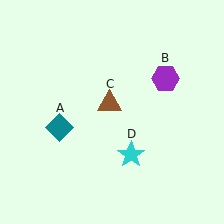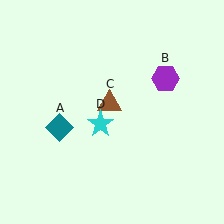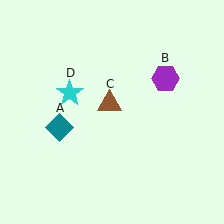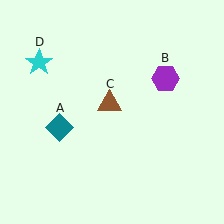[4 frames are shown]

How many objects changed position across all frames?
1 object changed position: cyan star (object D).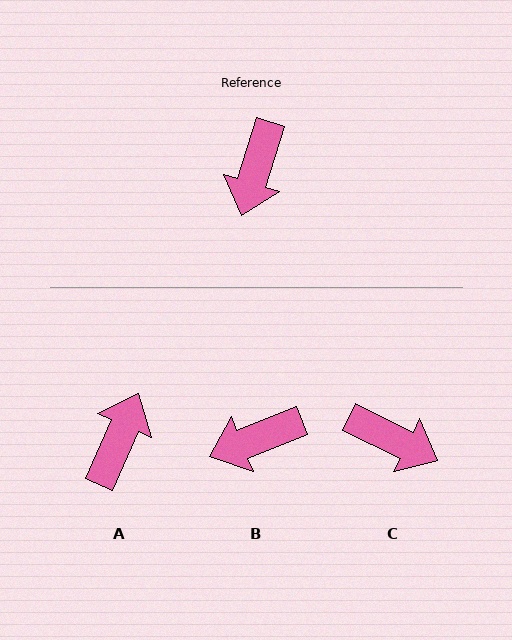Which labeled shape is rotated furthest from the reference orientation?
A, about 174 degrees away.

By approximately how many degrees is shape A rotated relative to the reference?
Approximately 174 degrees counter-clockwise.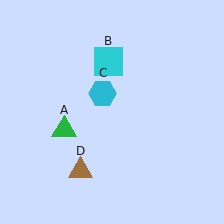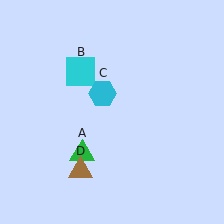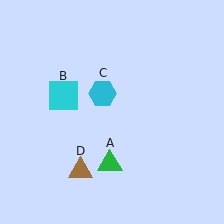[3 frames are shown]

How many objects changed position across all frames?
2 objects changed position: green triangle (object A), cyan square (object B).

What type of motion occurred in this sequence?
The green triangle (object A), cyan square (object B) rotated counterclockwise around the center of the scene.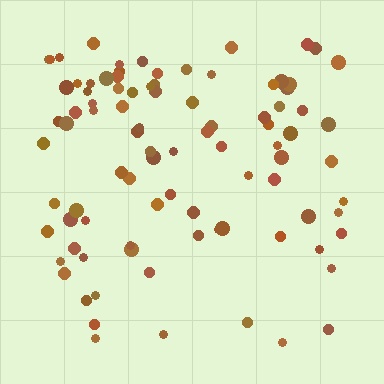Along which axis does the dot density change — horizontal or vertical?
Vertical.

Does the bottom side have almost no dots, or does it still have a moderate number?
Still a moderate number, just noticeably fewer than the top.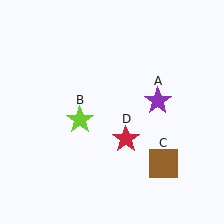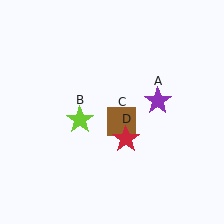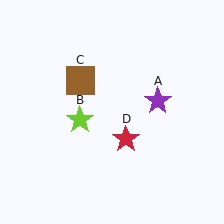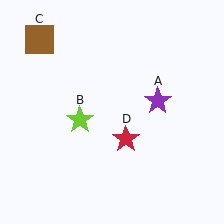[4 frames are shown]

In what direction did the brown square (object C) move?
The brown square (object C) moved up and to the left.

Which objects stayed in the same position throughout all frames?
Purple star (object A) and lime star (object B) and red star (object D) remained stationary.